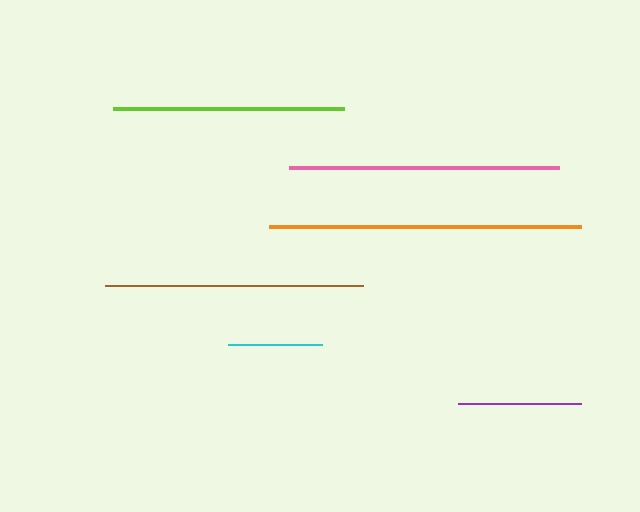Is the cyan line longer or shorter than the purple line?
The purple line is longer than the cyan line.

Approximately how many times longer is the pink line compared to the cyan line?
The pink line is approximately 2.9 times the length of the cyan line.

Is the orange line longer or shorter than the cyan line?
The orange line is longer than the cyan line.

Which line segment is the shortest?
The cyan line is the shortest at approximately 94 pixels.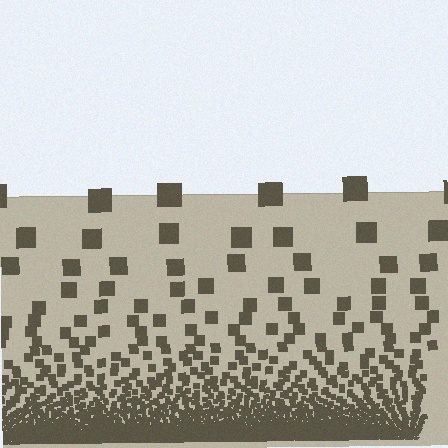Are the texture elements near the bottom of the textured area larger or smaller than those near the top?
Smaller. The gradient is inverted — elements near the bottom are smaller and denser.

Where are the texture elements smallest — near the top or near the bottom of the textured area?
Near the bottom.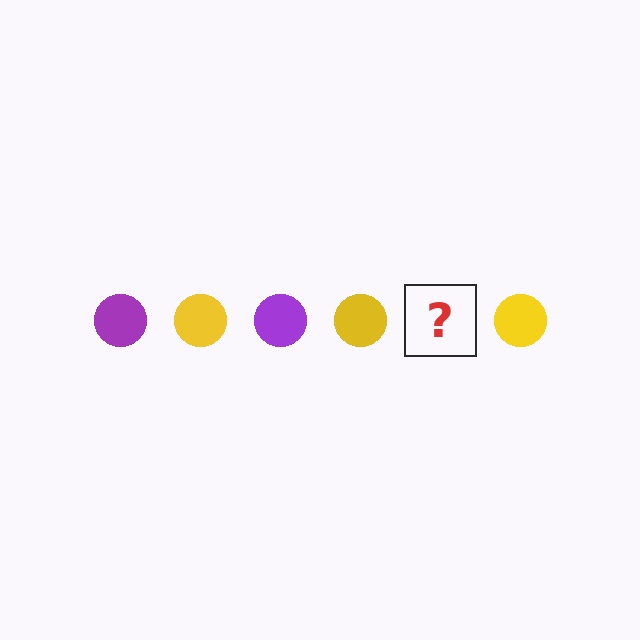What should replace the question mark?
The question mark should be replaced with a purple circle.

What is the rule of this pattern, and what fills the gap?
The rule is that the pattern cycles through purple, yellow circles. The gap should be filled with a purple circle.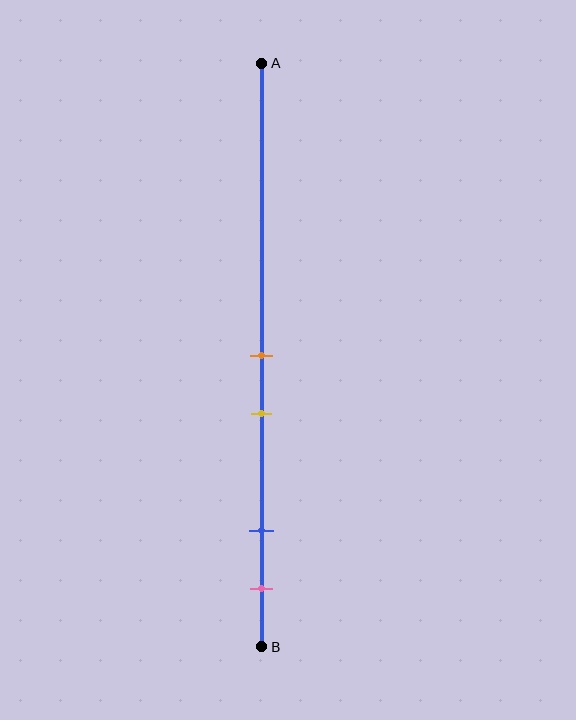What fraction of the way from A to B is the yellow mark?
The yellow mark is approximately 60% (0.6) of the way from A to B.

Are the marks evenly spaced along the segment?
No, the marks are not evenly spaced.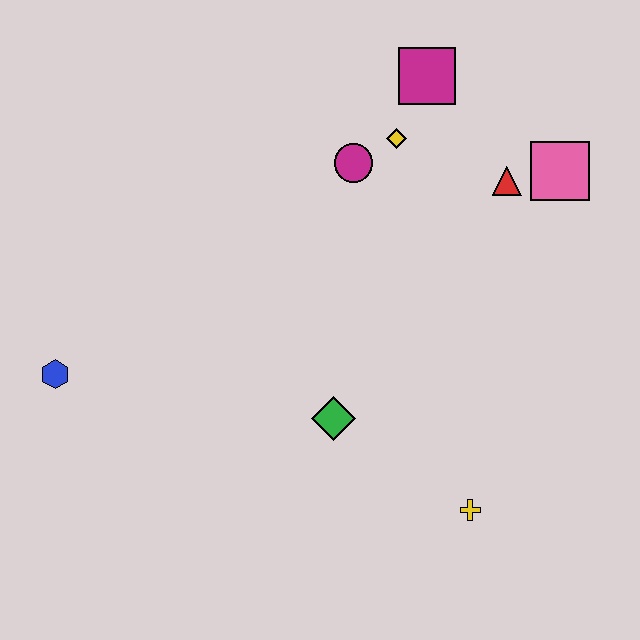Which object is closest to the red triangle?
The pink square is closest to the red triangle.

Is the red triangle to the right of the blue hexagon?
Yes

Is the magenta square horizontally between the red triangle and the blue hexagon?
Yes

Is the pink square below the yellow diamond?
Yes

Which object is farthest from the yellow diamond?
The blue hexagon is farthest from the yellow diamond.